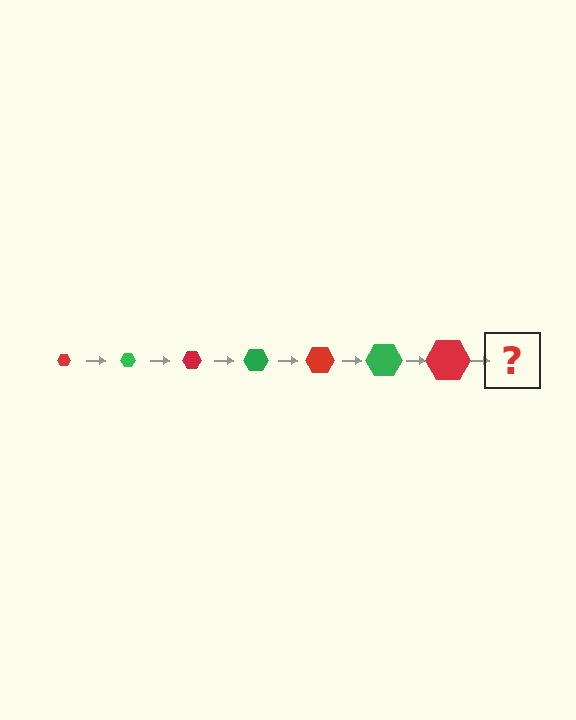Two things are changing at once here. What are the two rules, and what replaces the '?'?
The two rules are that the hexagon grows larger each step and the color cycles through red and green. The '?' should be a green hexagon, larger than the previous one.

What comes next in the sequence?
The next element should be a green hexagon, larger than the previous one.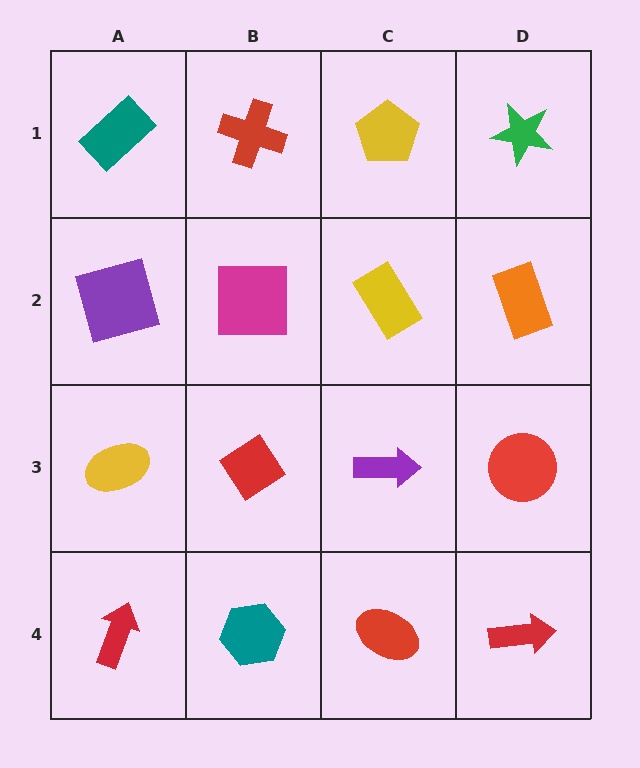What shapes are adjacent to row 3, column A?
A purple square (row 2, column A), a red arrow (row 4, column A), a red diamond (row 3, column B).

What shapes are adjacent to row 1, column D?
An orange rectangle (row 2, column D), a yellow pentagon (row 1, column C).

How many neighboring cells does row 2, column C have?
4.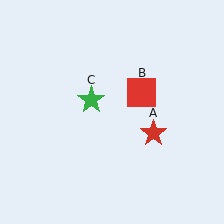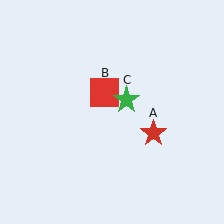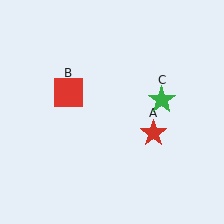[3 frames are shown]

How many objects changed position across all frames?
2 objects changed position: red square (object B), green star (object C).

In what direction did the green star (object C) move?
The green star (object C) moved right.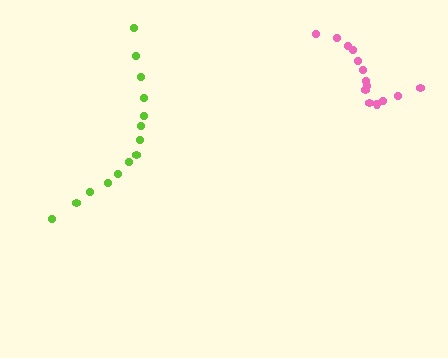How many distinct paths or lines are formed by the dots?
There are 2 distinct paths.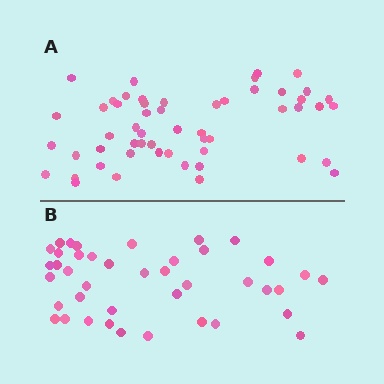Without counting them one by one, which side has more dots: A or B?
Region A (the top region) has more dots.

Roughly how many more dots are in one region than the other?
Region A has approximately 15 more dots than region B.